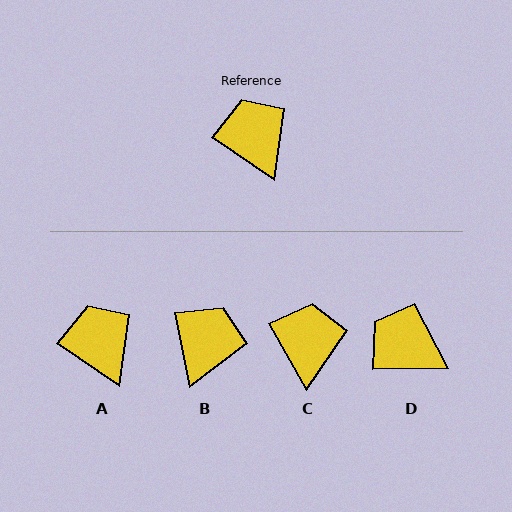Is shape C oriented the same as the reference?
No, it is off by about 26 degrees.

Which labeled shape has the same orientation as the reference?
A.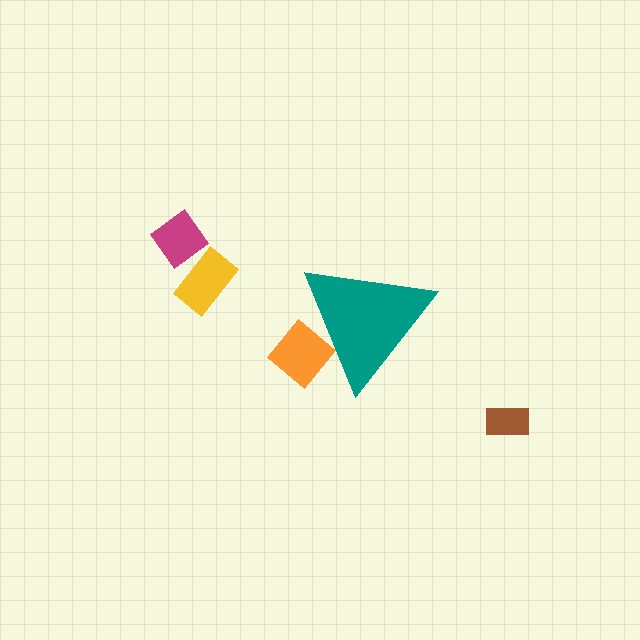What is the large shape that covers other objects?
A teal triangle.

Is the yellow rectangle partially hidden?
No, the yellow rectangle is fully visible.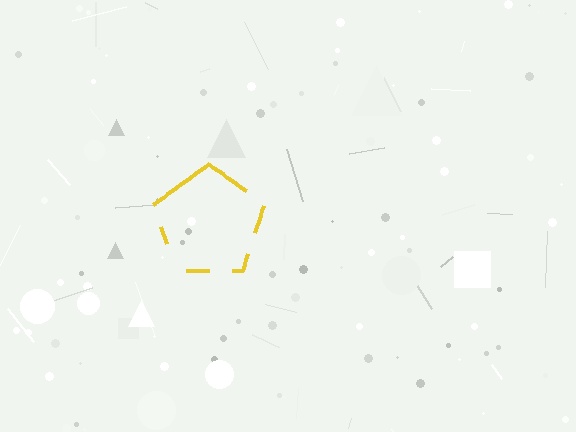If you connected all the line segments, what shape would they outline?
They would outline a pentagon.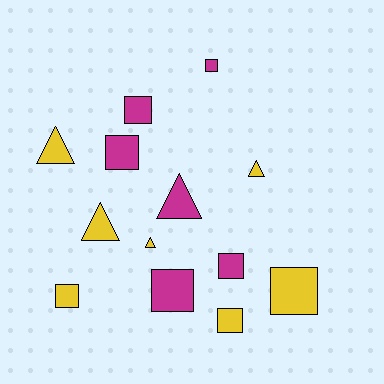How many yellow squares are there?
There are 3 yellow squares.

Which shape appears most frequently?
Square, with 8 objects.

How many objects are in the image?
There are 13 objects.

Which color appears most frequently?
Yellow, with 7 objects.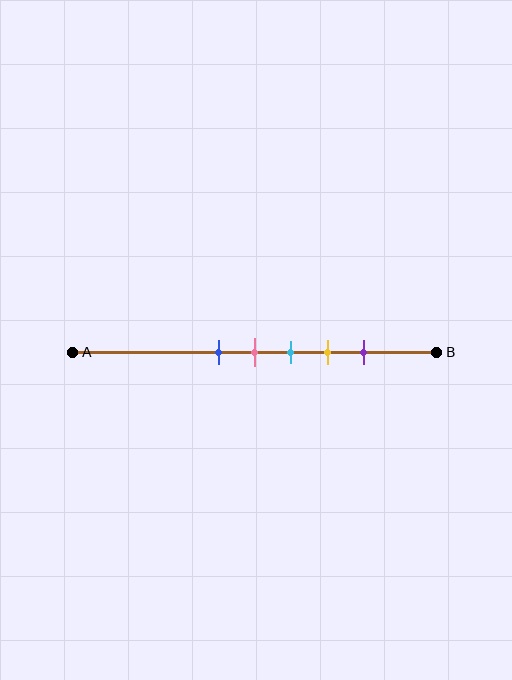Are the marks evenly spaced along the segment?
Yes, the marks are approximately evenly spaced.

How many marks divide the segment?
There are 5 marks dividing the segment.